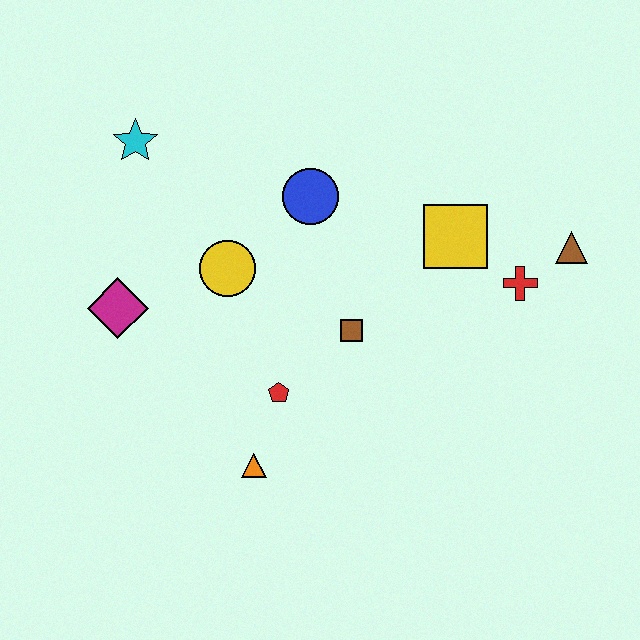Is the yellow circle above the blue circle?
No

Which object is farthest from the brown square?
The cyan star is farthest from the brown square.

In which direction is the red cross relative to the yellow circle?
The red cross is to the right of the yellow circle.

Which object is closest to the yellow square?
The red cross is closest to the yellow square.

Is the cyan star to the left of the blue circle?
Yes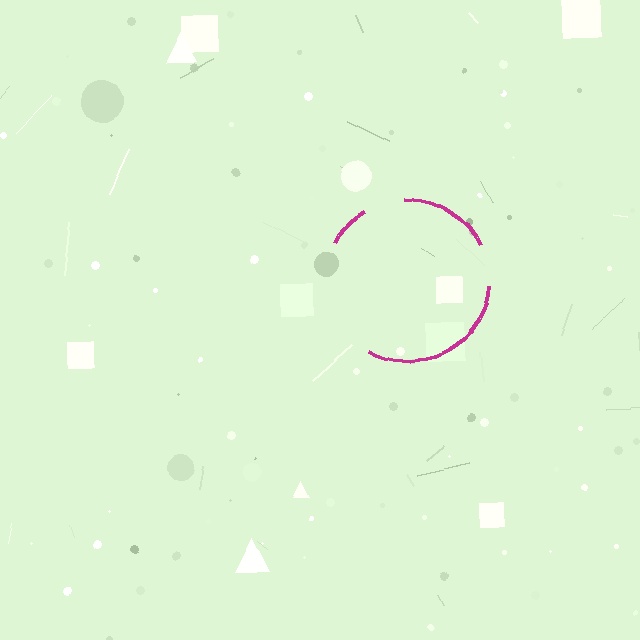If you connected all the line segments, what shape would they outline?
They would outline a circle.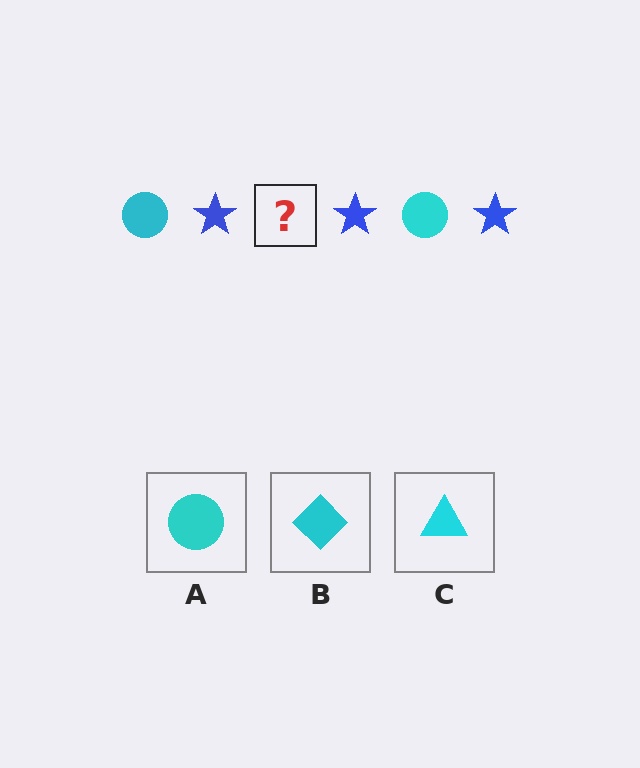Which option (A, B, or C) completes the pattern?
A.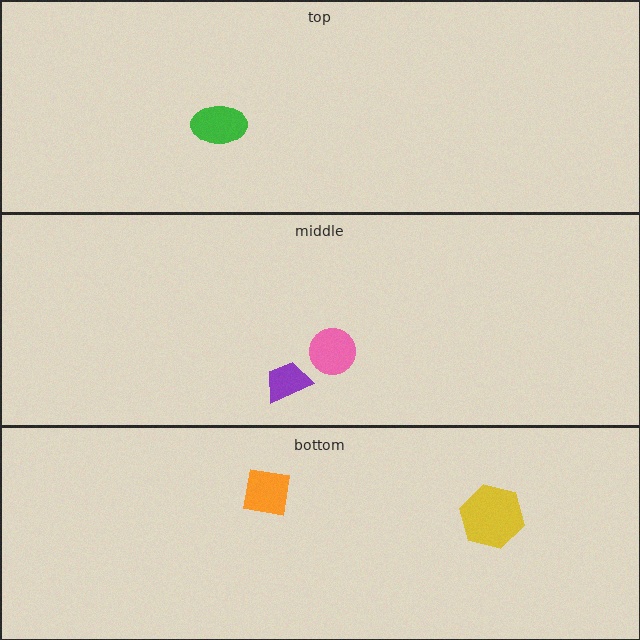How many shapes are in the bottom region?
2.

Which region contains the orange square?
The bottom region.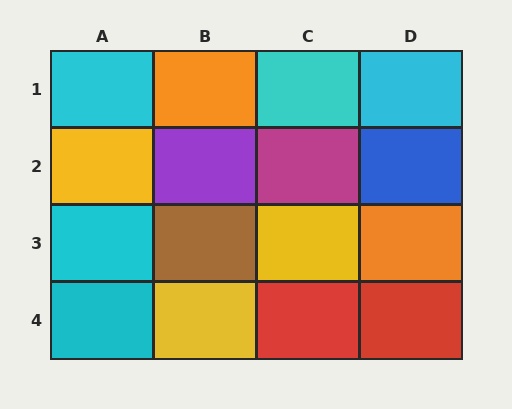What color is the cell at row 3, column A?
Cyan.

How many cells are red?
2 cells are red.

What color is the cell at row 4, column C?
Red.